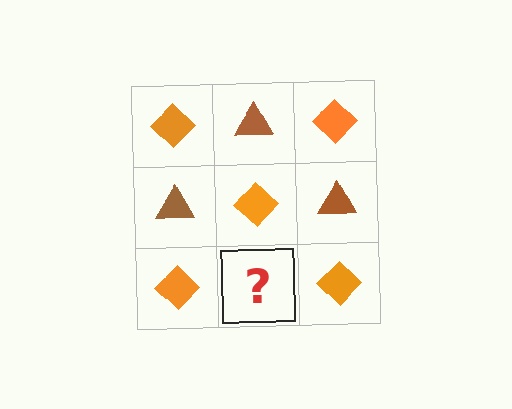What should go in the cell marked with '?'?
The missing cell should contain a brown triangle.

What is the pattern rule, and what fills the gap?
The rule is that it alternates orange diamond and brown triangle in a checkerboard pattern. The gap should be filled with a brown triangle.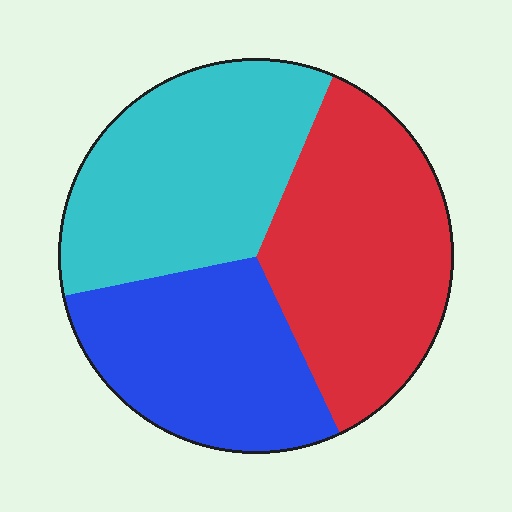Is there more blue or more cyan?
Cyan.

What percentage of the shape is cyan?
Cyan takes up about one third (1/3) of the shape.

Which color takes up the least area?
Blue, at roughly 30%.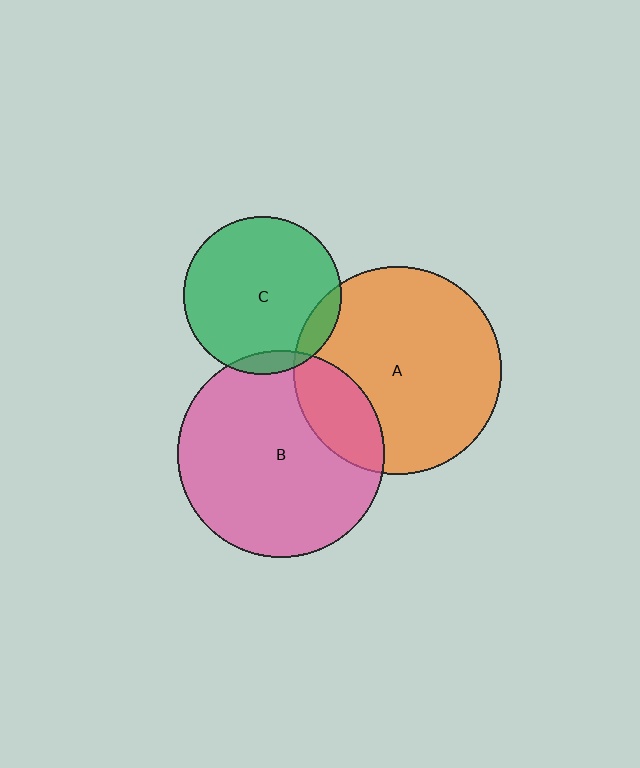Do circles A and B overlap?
Yes.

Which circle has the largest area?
Circle A (orange).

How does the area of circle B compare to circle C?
Approximately 1.7 times.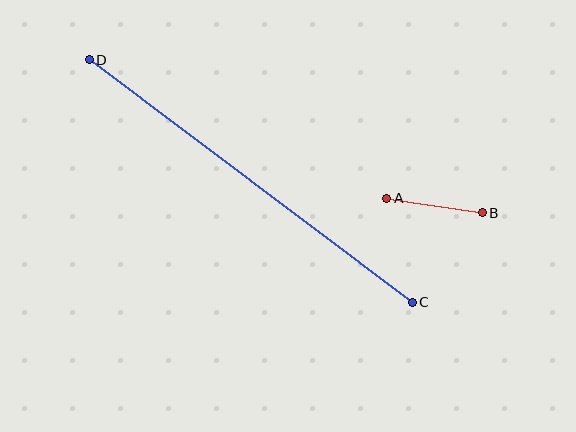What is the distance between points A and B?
The distance is approximately 97 pixels.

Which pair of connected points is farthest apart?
Points C and D are farthest apart.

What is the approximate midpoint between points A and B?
The midpoint is at approximately (434, 206) pixels.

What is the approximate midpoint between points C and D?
The midpoint is at approximately (251, 181) pixels.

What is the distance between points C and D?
The distance is approximately 404 pixels.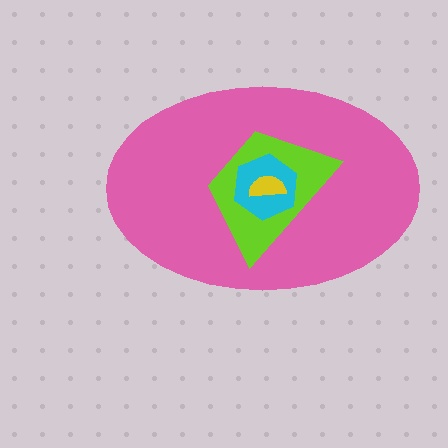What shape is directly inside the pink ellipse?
The lime trapezoid.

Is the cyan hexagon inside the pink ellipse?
Yes.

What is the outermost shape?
The pink ellipse.